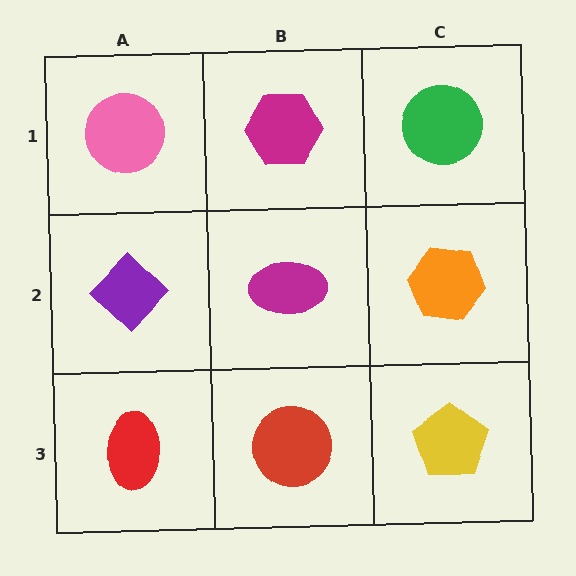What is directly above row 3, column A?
A purple diamond.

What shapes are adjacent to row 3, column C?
An orange hexagon (row 2, column C), a red circle (row 3, column B).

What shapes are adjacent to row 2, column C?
A green circle (row 1, column C), a yellow pentagon (row 3, column C), a magenta ellipse (row 2, column B).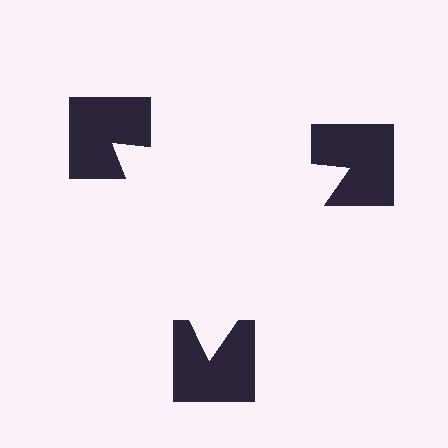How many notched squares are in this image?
There are 3 — one at each vertex of the illusory triangle.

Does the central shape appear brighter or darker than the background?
It typically appears slightly brighter than the background, even though no actual brightness change is drawn.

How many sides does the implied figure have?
3 sides.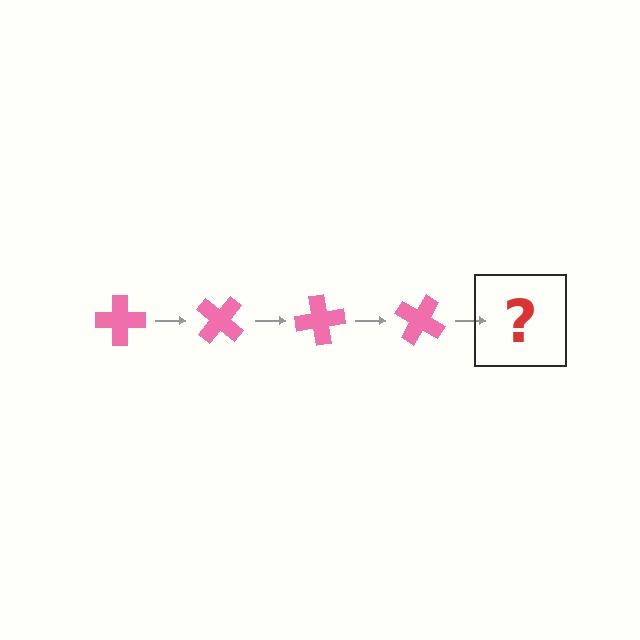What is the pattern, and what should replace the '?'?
The pattern is that the cross rotates 40 degrees each step. The '?' should be a pink cross rotated 160 degrees.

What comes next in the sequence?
The next element should be a pink cross rotated 160 degrees.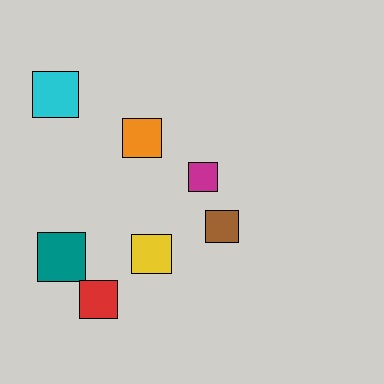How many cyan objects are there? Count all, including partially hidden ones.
There is 1 cyan object.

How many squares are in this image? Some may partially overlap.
There are 7 squares.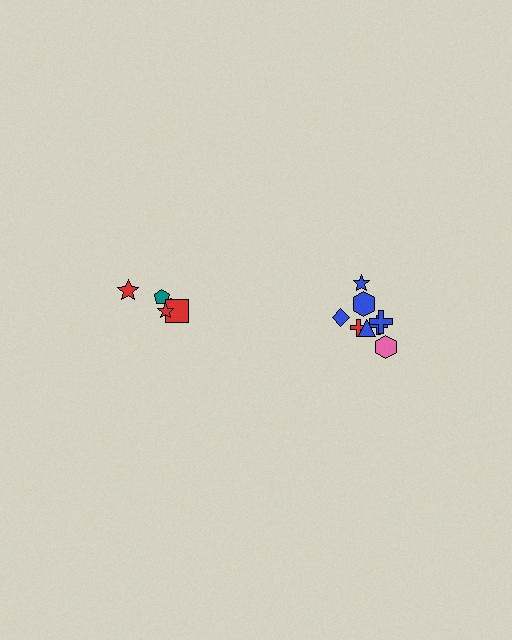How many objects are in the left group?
There are 5 objects.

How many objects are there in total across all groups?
There are 13 objects.